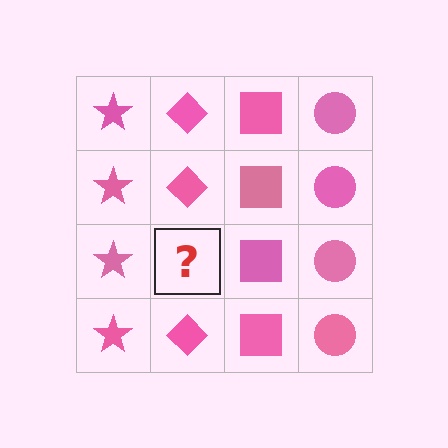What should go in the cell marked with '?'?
The missing cell should contain a pink diamond.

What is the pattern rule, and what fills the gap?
The rule is that each column has a consistent shape. The gap should be filled with a pink diamond.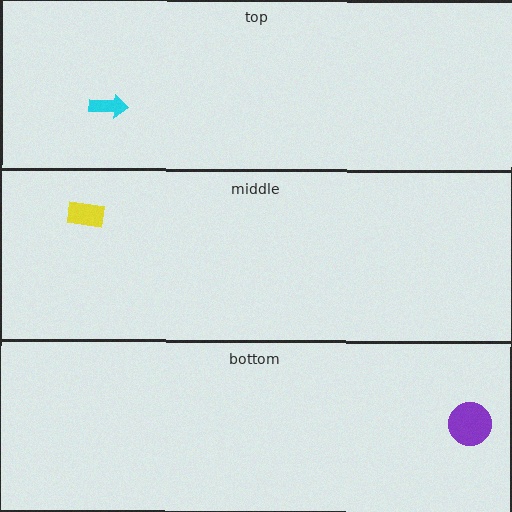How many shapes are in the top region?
1.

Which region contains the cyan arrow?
The top region.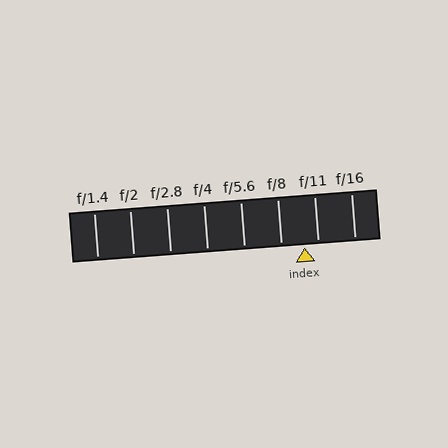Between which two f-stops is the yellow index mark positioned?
The index mark is between f/8 and f/11.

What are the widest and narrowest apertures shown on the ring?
The widest aperture shown is f/1.4 and the narrowest is f/16.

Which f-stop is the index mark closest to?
The index mark is closest to f/11.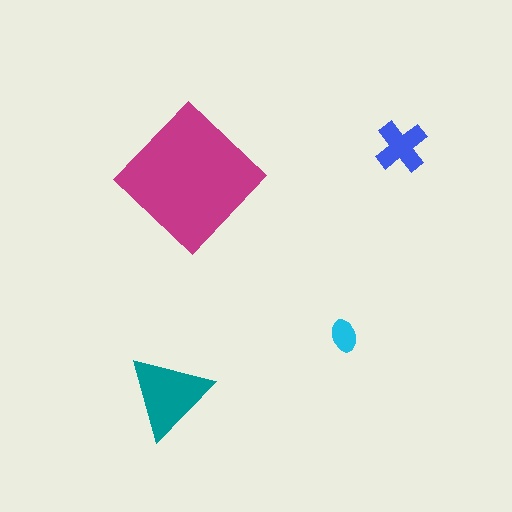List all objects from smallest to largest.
The cyan ellipse, the blue cross, the teal triangle, the magenta diamond.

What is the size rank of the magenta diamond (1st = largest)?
1st.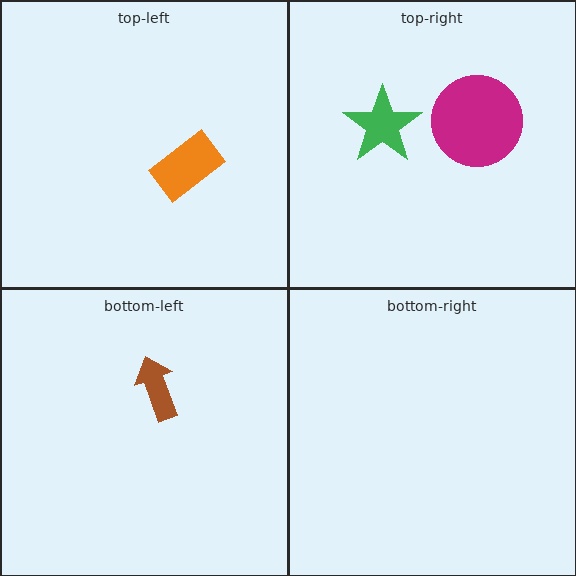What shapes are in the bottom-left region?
The brown arrow.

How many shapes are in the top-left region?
1.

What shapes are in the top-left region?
The orange rectangle.